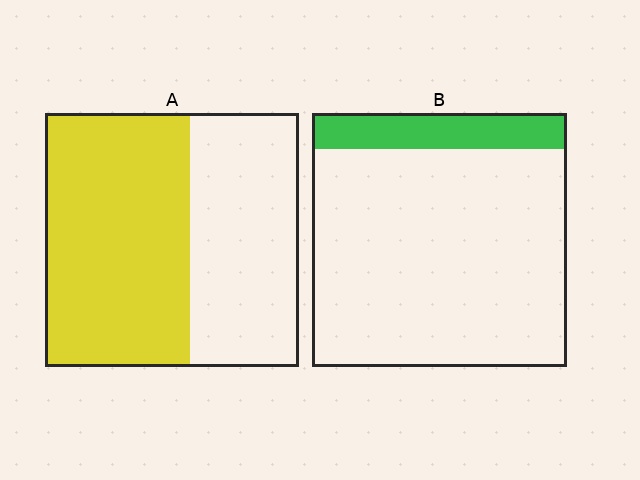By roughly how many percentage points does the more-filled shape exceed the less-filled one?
By roughly 45 percentage points (A over B).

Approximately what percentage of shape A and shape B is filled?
A is approximately 55% and B is approximately 15%.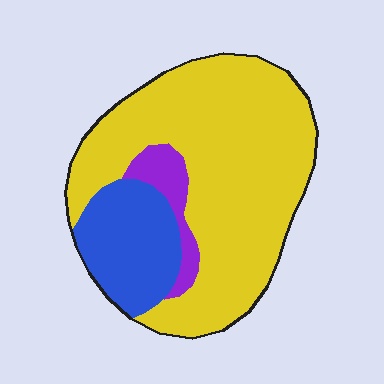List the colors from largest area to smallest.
From largest to smallest: yellow, blue, purple.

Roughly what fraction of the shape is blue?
Blue covers about 20% of the shape.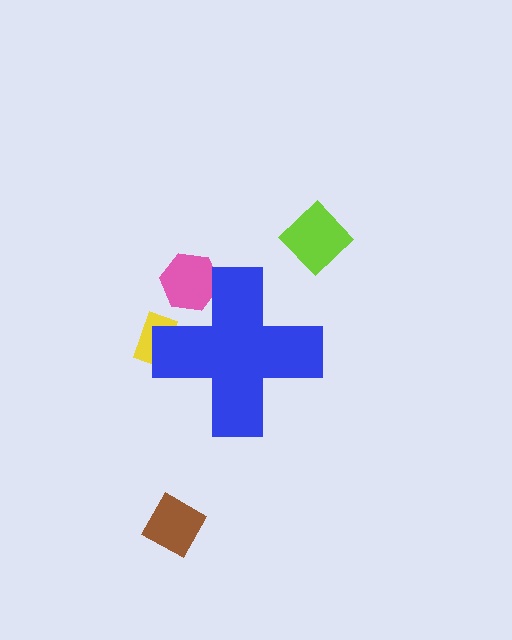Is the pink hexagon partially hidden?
Yes, the pink hexagon is partially hidden behind the blue cross.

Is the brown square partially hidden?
No, the brown square is fully visible.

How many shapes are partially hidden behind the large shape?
2 shapes are partially hidden.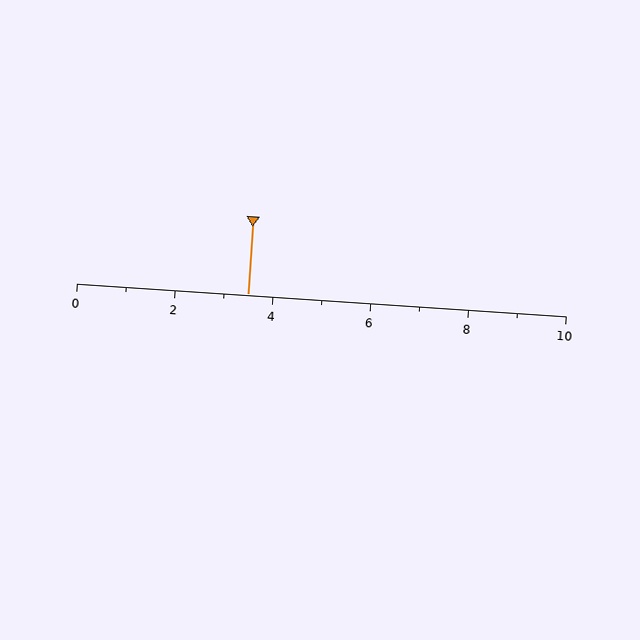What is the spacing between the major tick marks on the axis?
The major ticks are spaced 2 apart.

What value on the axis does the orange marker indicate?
The marker indicates approximately 3.5.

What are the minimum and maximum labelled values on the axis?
The axis runs from 0 to 10.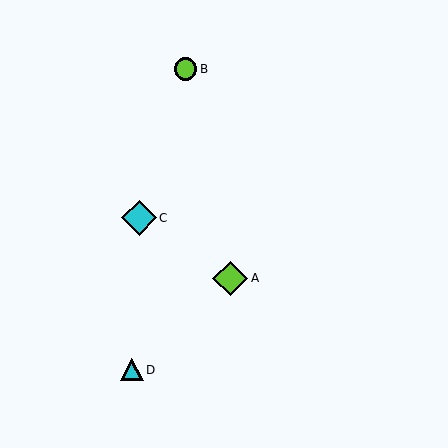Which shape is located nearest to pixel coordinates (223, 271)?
The lime diamond (labeled A) at (230, 278) is nearest to that location.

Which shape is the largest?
The cyan diamond (labeled C) is the largest.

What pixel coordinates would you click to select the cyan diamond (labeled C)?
Click at (139, 218) to select the cyan diamond C.